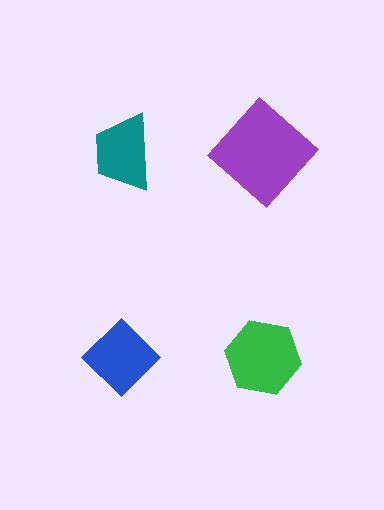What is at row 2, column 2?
A green hexagon.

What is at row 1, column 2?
A purple diamond.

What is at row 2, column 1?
A blue diamond.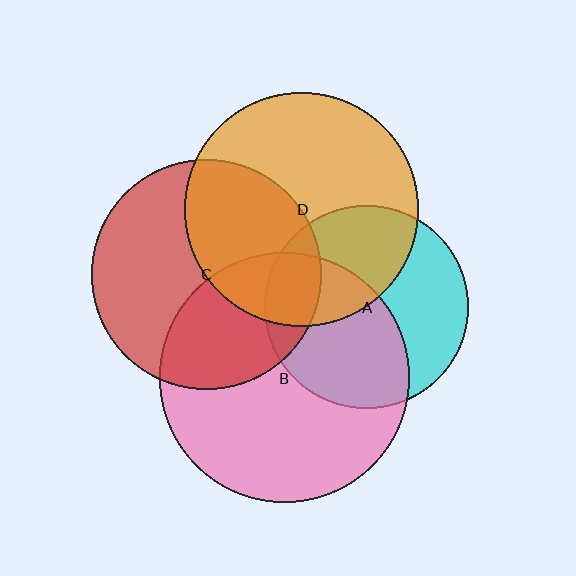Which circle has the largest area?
Circle B (pink).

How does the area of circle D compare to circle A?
Approximately 1.3 times.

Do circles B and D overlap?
Yes.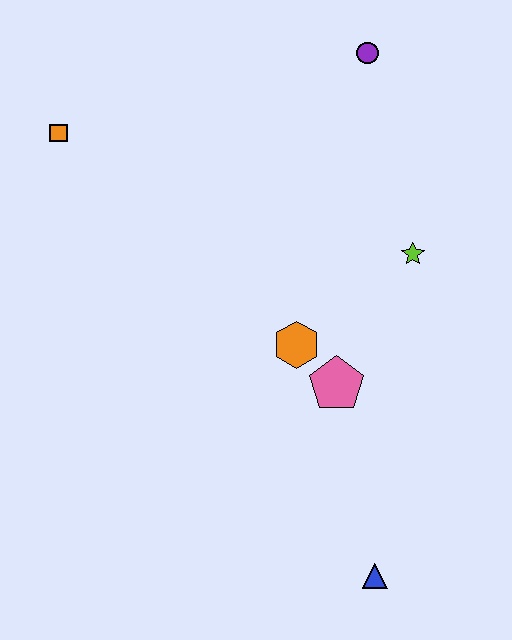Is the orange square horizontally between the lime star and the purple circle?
No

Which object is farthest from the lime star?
The orange square is farthest from the lime star.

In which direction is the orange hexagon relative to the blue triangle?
The orange hexagon is above the blue triangle.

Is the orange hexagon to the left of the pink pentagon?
Yes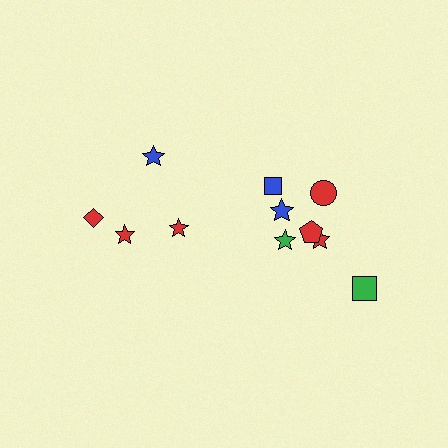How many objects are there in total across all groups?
There are 11 objects.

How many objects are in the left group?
There are 4 objects.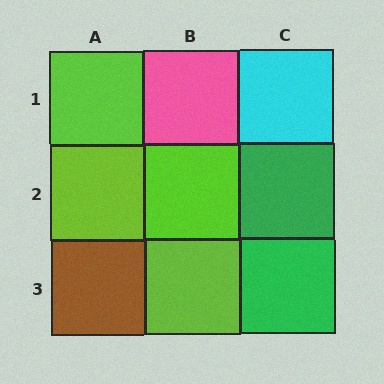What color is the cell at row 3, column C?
Green.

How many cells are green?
2 cells are green.